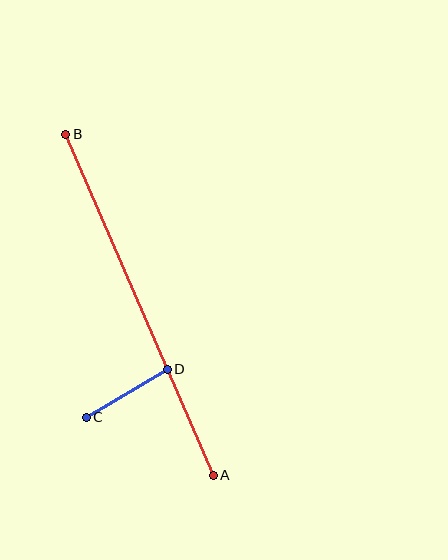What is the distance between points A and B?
The distance is approximately 371 pixels.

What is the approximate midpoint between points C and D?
The midpoint is at approximately (127, 393) pixels.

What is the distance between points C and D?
The distance is approximately 94 pixels.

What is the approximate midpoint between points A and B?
The midpoint is at approximately (139, 305) pixels.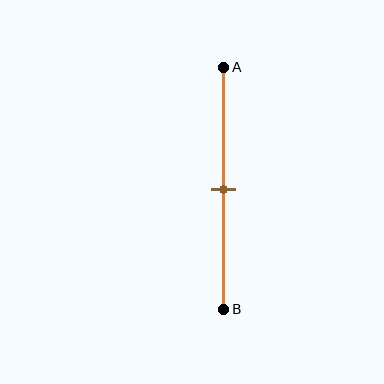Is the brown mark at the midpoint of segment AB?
Yes, the mark is approximately at the midpoint.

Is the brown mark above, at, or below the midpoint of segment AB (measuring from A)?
The brown mark is approximately at the midpoint of segment AB.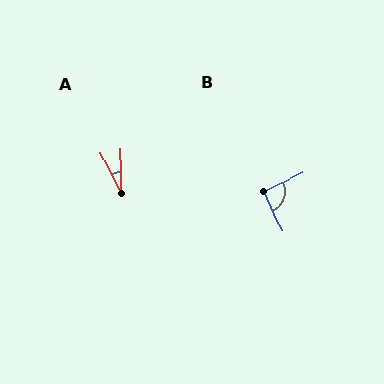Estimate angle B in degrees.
Approximately 91 degrees.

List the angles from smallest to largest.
A (26°), B (91°).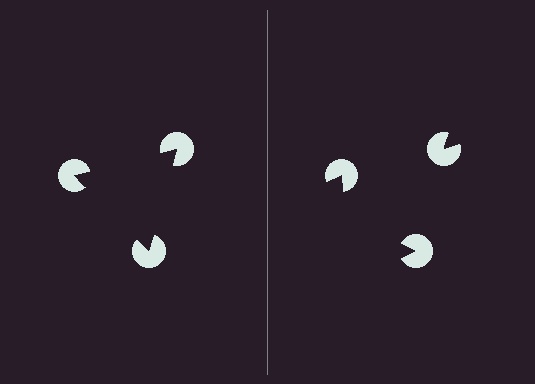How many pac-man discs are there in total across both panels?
6 — 3 on each side.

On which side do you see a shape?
An illusory triangle appears on the left side. On the right side the wedge cuts are rotated, so no coherent shape forms.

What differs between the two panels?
The pac-man discs are positioned identically on both sides; only the wedge orientations differ. On the left they align to a triangle; on the right they are misaligned.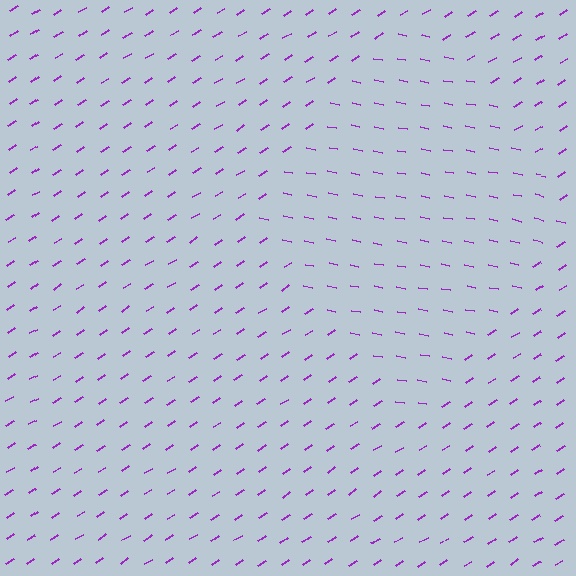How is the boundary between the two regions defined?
The boundary is defined purely by a change in line orientation (approximately 45 degrees difference). All lines are the same color and thickness.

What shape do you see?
I see a diamond.